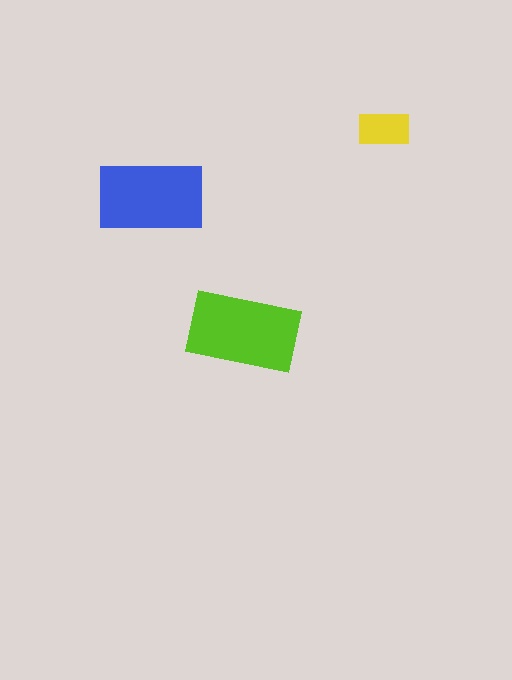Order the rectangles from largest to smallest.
the lime one, the blue one, the yellow one.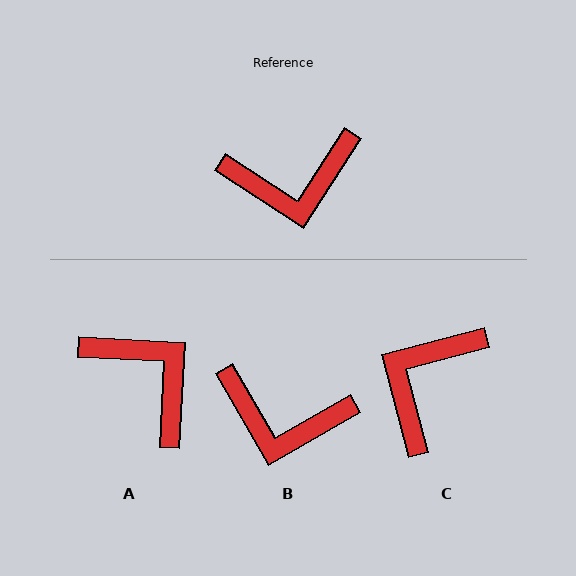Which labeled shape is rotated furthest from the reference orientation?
C, about 133 degrees away.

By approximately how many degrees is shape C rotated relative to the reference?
Approximately 133 degrees clockwise.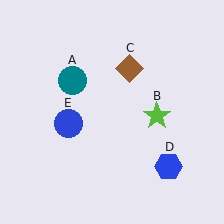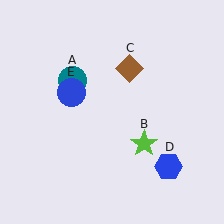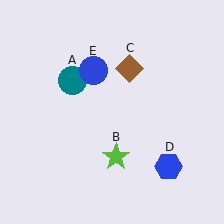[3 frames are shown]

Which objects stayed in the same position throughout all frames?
Teal circle (object A) and brown diamond (object C) and blue hexagon (object D) remained stationary.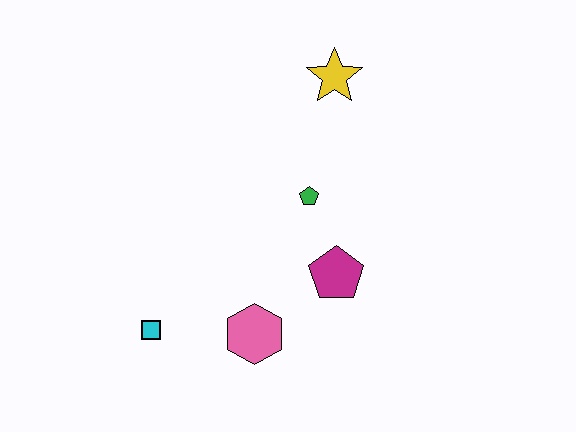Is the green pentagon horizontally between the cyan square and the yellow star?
Yes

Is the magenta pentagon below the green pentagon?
Yes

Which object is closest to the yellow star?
The green pentagon is closest to the yellow star.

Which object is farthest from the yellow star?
The cyan square is farthest from the yellow star.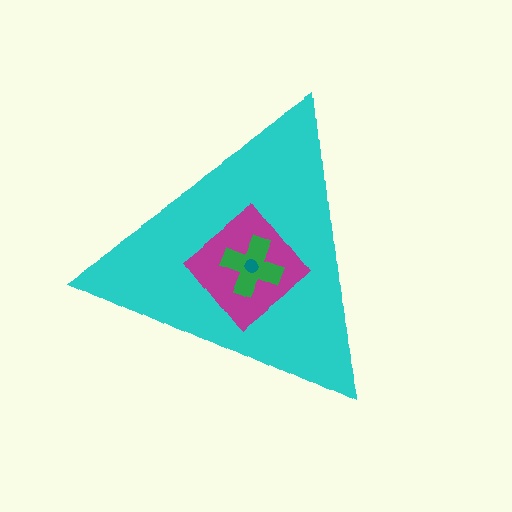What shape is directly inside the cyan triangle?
The magenta diamond.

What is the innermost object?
The teal circle.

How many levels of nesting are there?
4.